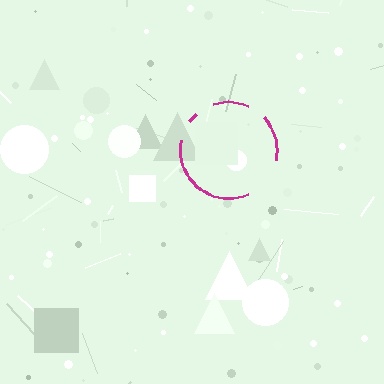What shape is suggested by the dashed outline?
The dashed outline suggests a circle.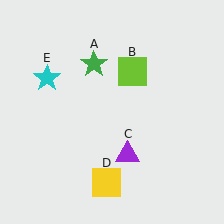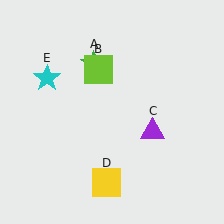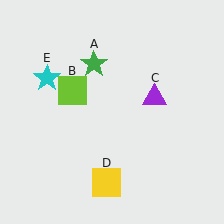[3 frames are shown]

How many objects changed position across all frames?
2 objects changed position: lime square (object B), purple triangle (object C).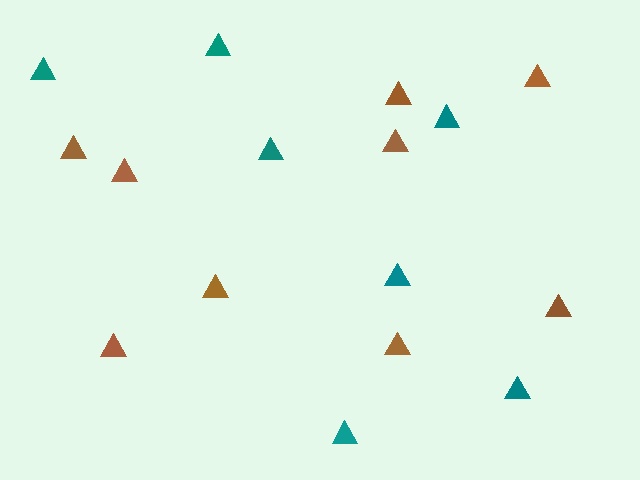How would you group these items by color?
There are 2 groups: one group of brown triangles (9) and one group of teal triangles (7).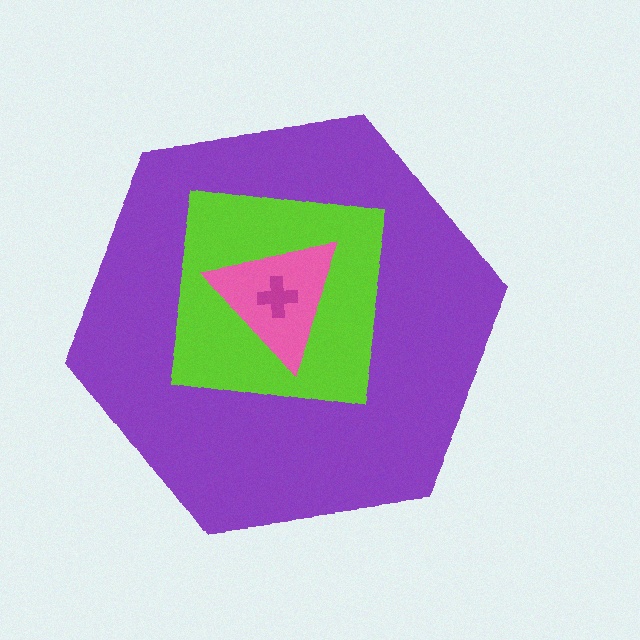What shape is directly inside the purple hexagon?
The lime square.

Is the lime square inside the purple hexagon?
Yes.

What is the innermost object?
The magenta cross.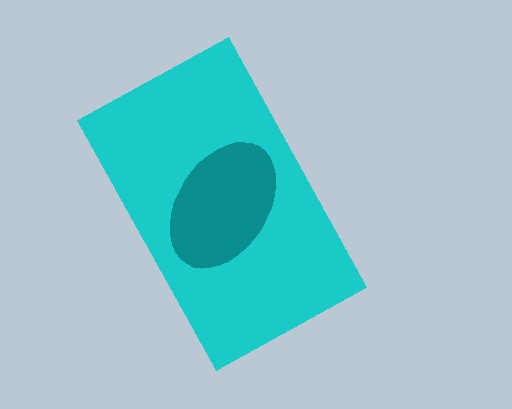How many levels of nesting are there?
2.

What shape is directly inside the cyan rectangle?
The teal ellipse.